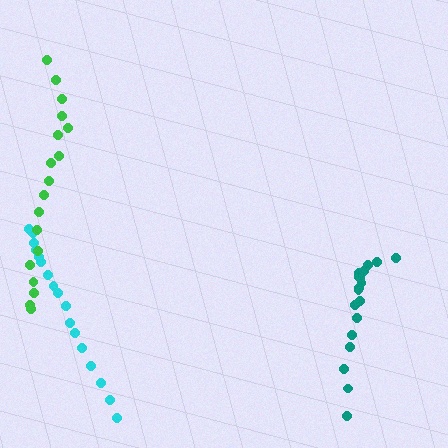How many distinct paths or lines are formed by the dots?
There are 3 distinct paths.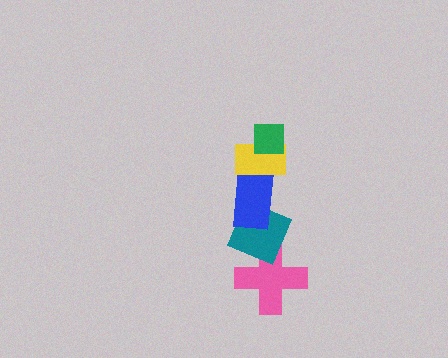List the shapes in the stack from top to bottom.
From top to bottom: the green square, the yellow rectangle, the blue rectangle, the teal diamond, the pink cross.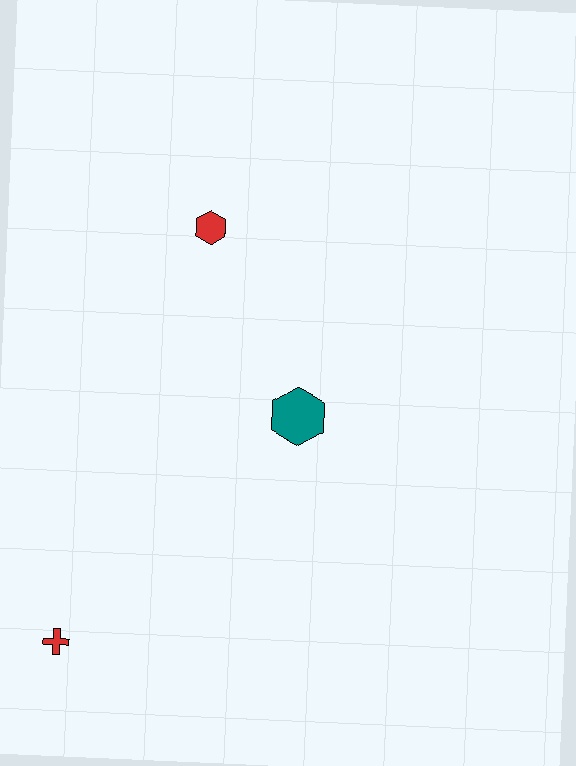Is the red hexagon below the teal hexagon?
No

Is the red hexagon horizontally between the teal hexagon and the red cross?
Yes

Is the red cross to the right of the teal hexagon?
No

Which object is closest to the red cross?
The teal hexagon is closest to the red cross.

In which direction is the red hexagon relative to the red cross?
The red hexagon is above the red cross.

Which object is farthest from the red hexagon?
The red cross is farthest from the red hexagon.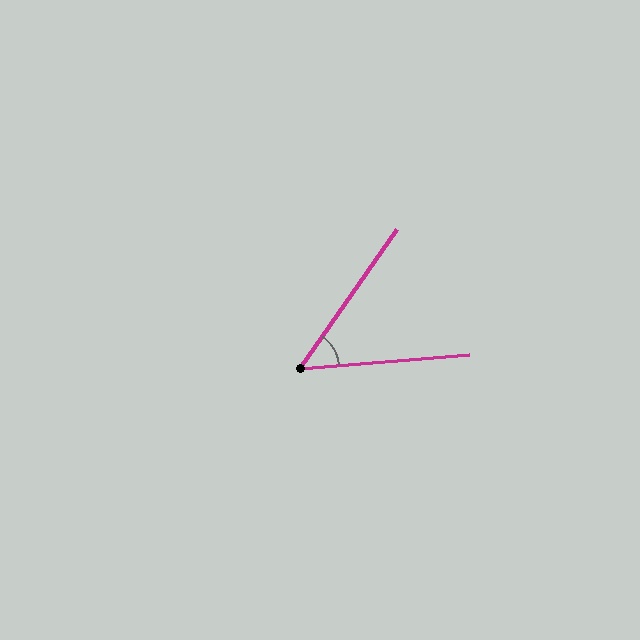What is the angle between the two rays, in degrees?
Approximately 50 degrees.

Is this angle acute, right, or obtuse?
It is acute.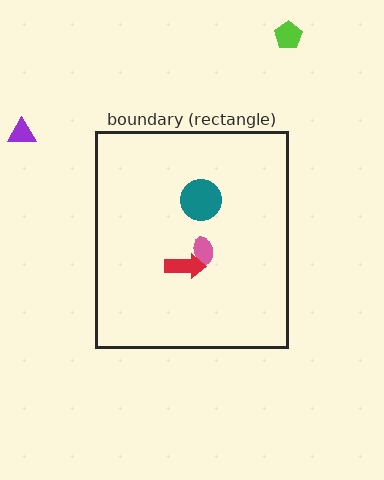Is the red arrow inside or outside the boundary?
Inside.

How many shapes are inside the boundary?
3 inside, 2 outside.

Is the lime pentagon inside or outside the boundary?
Outside.